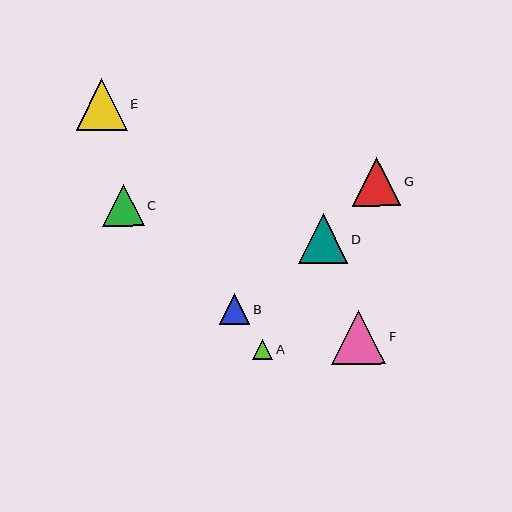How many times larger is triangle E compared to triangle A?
Triangle E is approximately 2.5 times the size of triangle A.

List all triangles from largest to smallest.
From largest to smallest: F, E, D, G, C, B, A.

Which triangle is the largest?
Triangle F is the largest with a size of approximately 54 pixels.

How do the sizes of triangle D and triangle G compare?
Triangle D and triangle G are approximately the same size.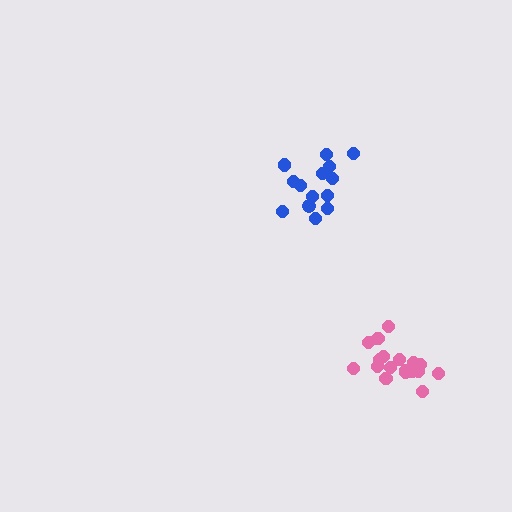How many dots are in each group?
Group 1: 18 dots, Group 2: 14 dots (32 total).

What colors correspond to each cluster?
The clusters are colored: pink, blue.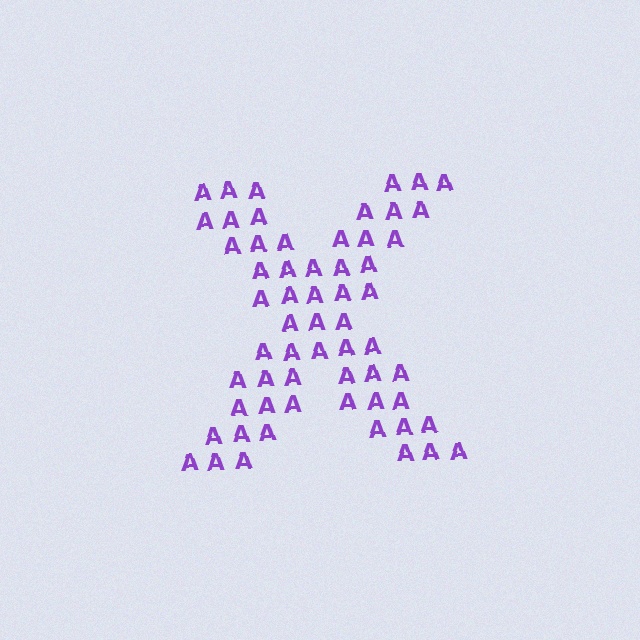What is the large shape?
The large shape is the letter X.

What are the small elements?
The small elements are letter A's.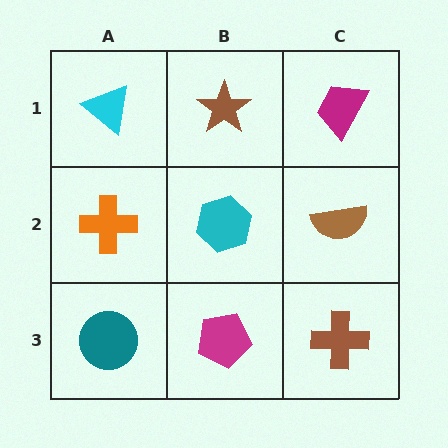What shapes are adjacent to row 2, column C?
A magenta trapezoid (row 1, column C), a brown cross (row 3, column C), a cyan hexagon (row 2, column B).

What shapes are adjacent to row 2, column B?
A brown star (row 1, column B), a magenta pentagon (row 3, column B), an orange cross (row 2, column A), a brown semicircle (row 2, column C).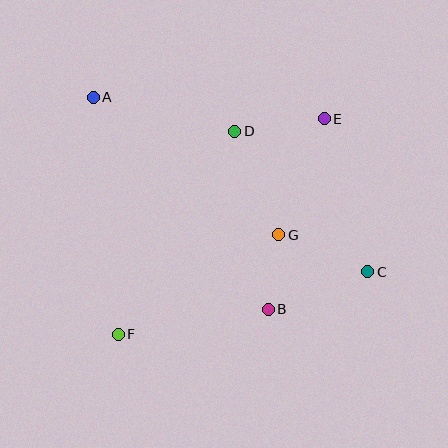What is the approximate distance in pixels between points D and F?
The distance between D and F is approximately 234 pixels.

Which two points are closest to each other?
Points B and G are closest to each other.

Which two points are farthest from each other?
Points A and C are farthest from each other.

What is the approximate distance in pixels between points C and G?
The distance between C and G is approximately 96 pixels.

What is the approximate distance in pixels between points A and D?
The distance between A and D is approximately 146 pixels.